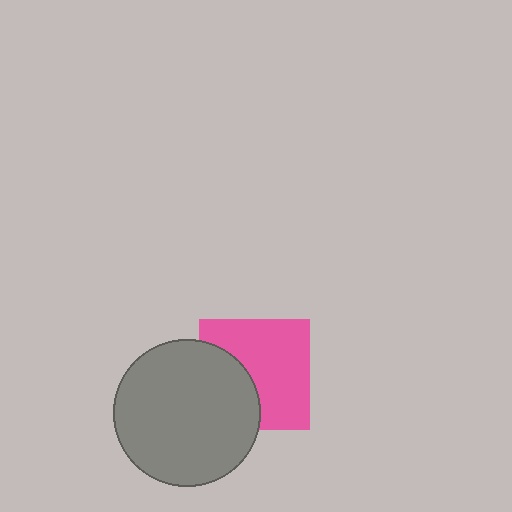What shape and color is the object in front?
The object in front is a gray circle.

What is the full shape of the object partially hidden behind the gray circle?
The partially hidden object is a pink square.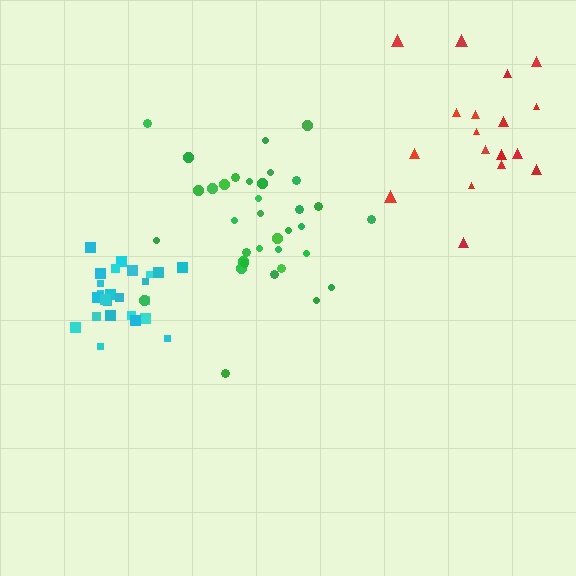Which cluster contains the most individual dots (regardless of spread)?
Green (35).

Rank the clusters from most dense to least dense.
cyan, green, red.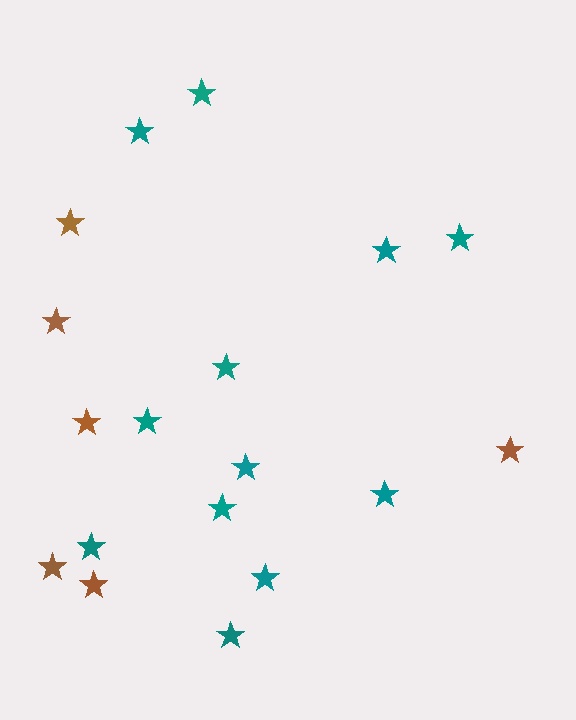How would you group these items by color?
There are 2 groups: one group of brown stars (6) and one group of teal stars (12).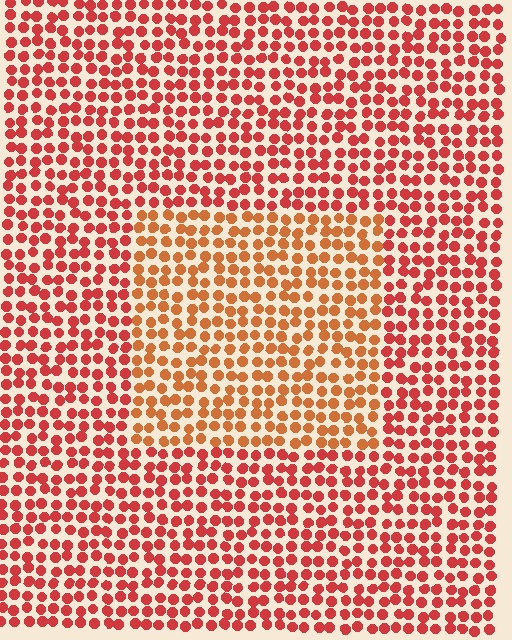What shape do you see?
I see a rectangle.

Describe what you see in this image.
The image is filled with small red elements in a uniform arrangement. A rectangle-shaped region is visible where the elements are tinted to a slightly different hue, forming a subtle color boundary.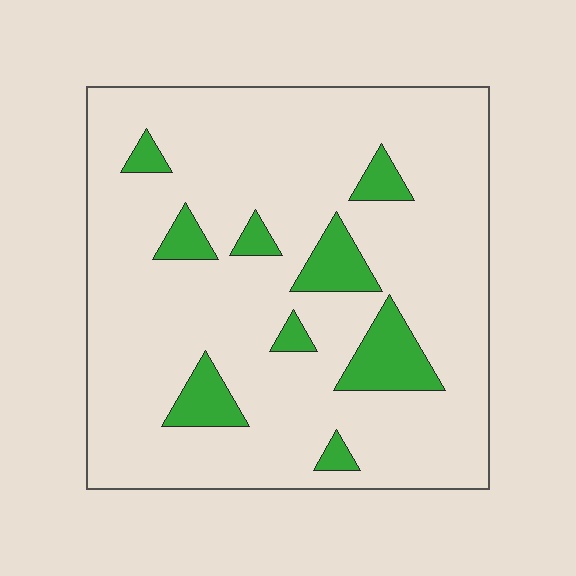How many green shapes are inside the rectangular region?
9.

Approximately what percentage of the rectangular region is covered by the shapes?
Approximately 15%.